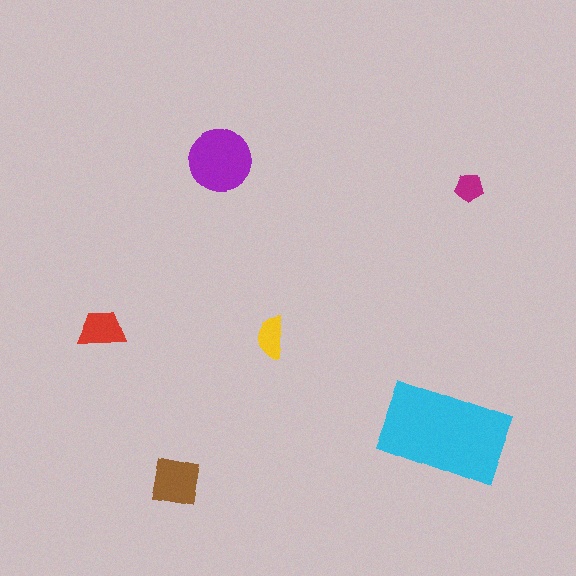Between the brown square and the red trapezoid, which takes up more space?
The brown square.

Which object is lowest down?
The brown square is bottommost.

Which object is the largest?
The cyan rectangle.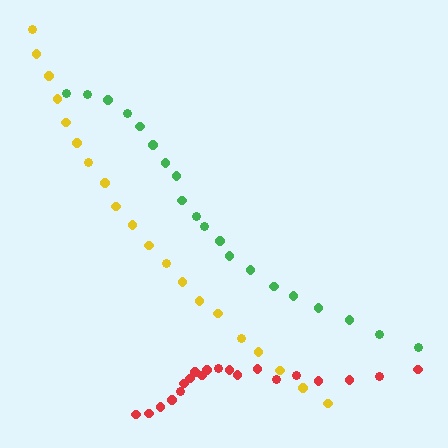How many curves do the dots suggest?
There are 3 distinct paths.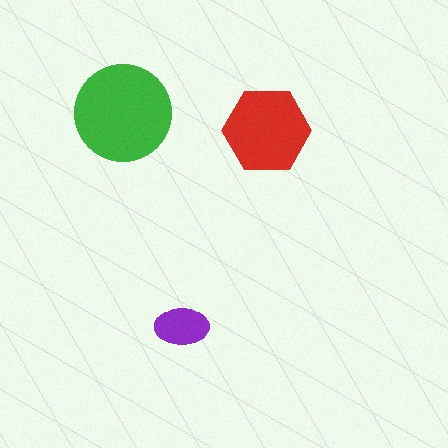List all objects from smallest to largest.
The purple ellipse, the red hexagon, the green circle.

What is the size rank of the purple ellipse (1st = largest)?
3rd.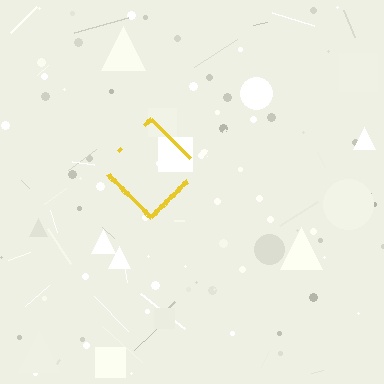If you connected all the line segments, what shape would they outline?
They would outline a diamond.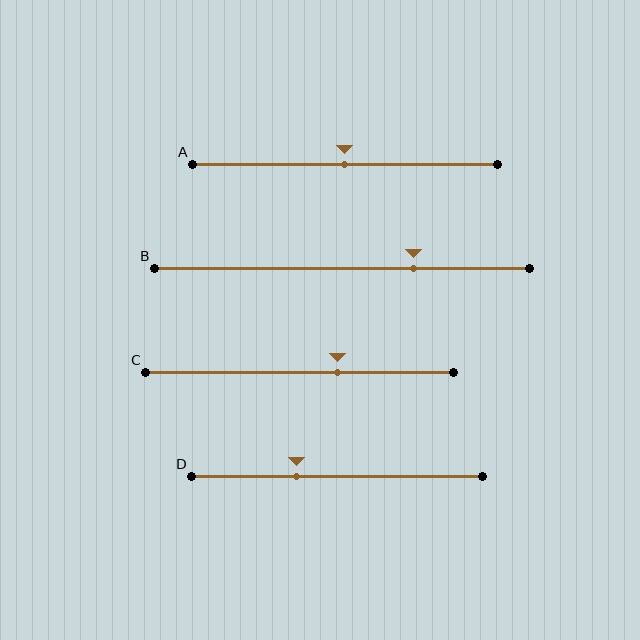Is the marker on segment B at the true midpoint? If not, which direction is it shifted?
No, the marker on segment B is shifted to the right by about 19% of the segment length.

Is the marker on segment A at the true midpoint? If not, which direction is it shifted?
Yes, the marker on segment A is at the true midpoint.